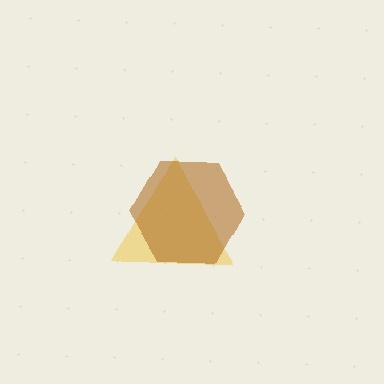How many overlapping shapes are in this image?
There are 2 overlapping shapes in the image.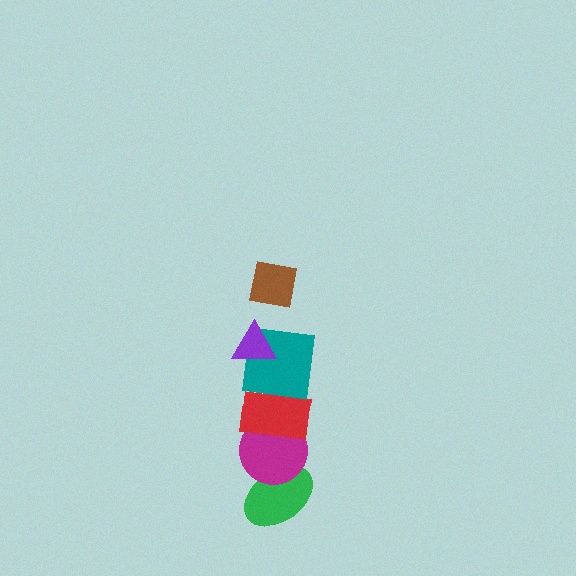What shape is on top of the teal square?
The purple triangle is on top of the teal square.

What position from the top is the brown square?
The brown square is 1st from the top.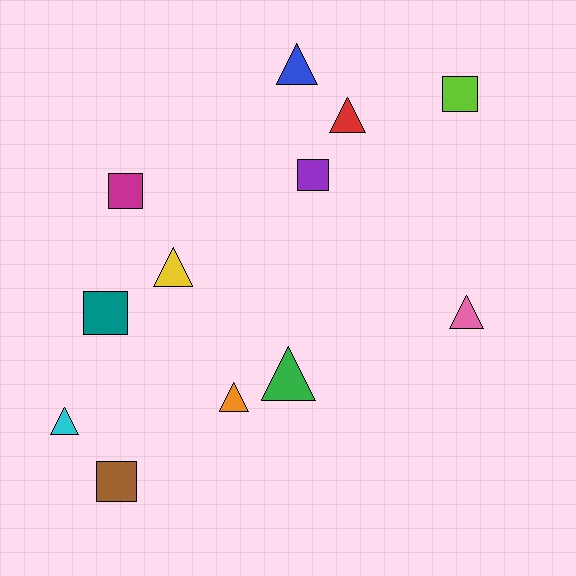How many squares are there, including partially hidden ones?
There are 5 squares.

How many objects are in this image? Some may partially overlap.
There are 12 objects.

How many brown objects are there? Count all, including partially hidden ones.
There is 1 brown object.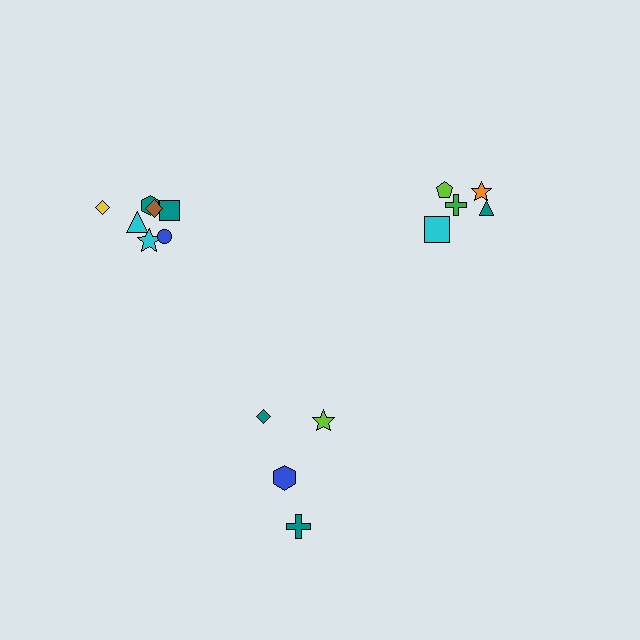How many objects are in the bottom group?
There are 4 objects.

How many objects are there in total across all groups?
There are 16 objects.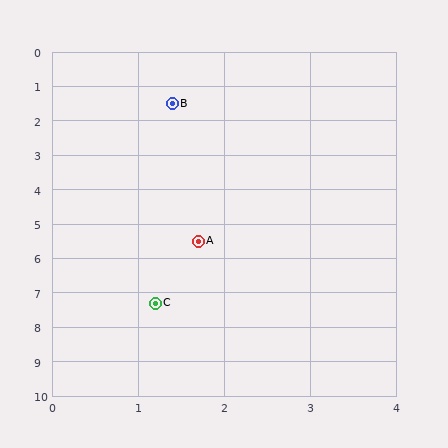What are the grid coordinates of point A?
Point A is at approximately (1.7, 5.5).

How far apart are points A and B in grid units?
Points A and B are about 4.0 grid units apart.